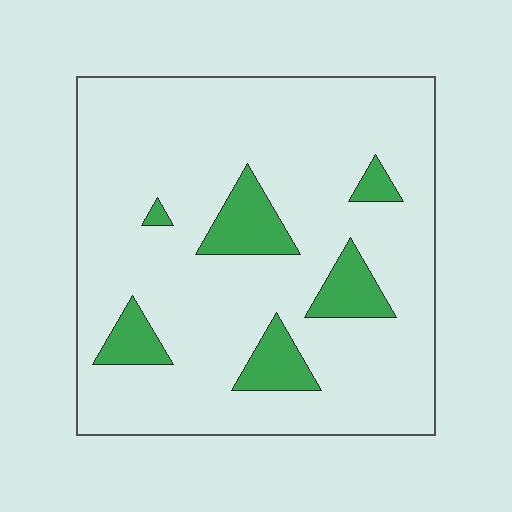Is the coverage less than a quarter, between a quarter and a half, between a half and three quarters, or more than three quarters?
Less than a quarter.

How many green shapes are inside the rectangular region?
6.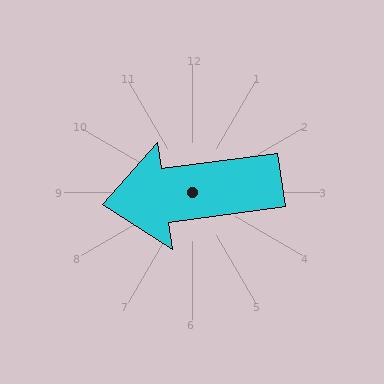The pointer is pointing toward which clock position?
Roughly 9 o'clock.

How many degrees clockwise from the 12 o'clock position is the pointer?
Approximately 262 degrees.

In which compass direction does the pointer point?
West.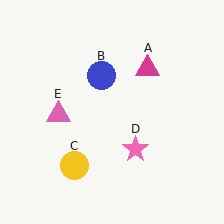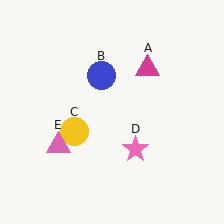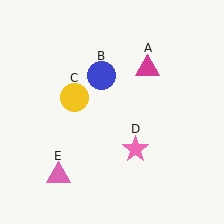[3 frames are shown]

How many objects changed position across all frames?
2 objects changed position: yellow circle (object C), pink triangle (object E).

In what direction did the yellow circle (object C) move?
The yellow circle (object C) moved up.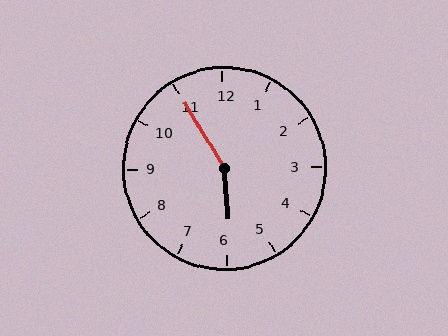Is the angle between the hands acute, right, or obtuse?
It is obtuse.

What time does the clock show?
5:55.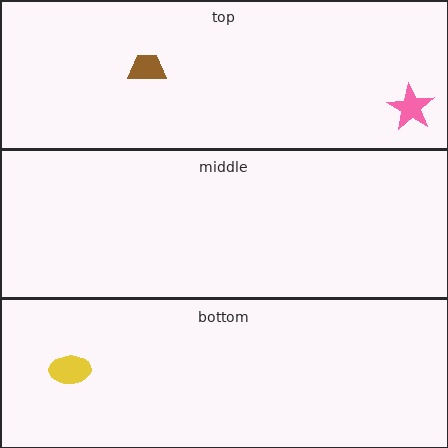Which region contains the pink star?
The top region.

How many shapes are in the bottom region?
1.